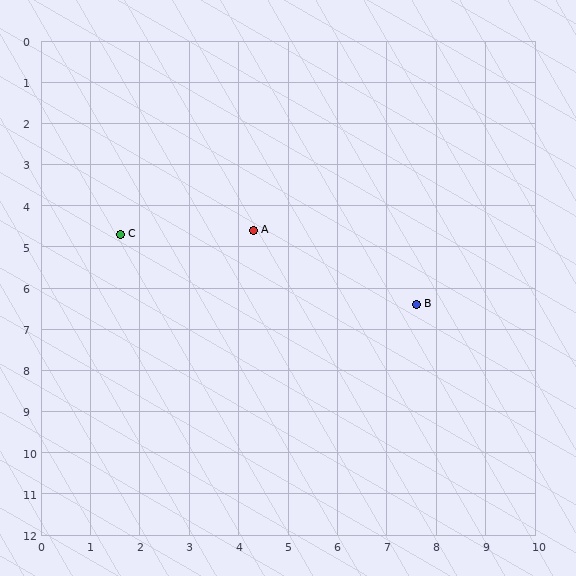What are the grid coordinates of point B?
Point B is at approximately (7.6, 6.4).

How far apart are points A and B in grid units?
Points A and B are about 3.8 grid units apart.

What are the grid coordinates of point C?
Point C is at approximately (1.6, 4.7).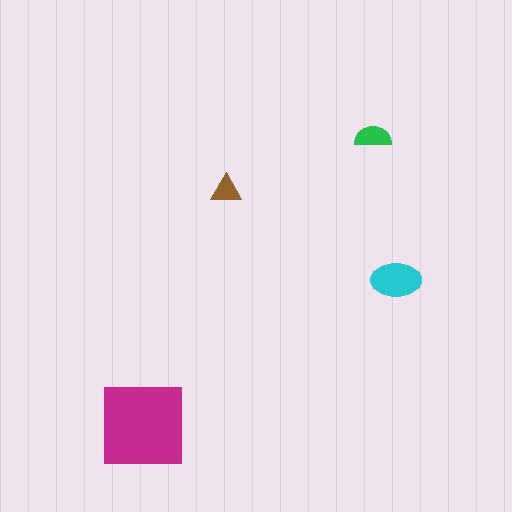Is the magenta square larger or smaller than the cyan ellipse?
Larger.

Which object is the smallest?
The brown triangle.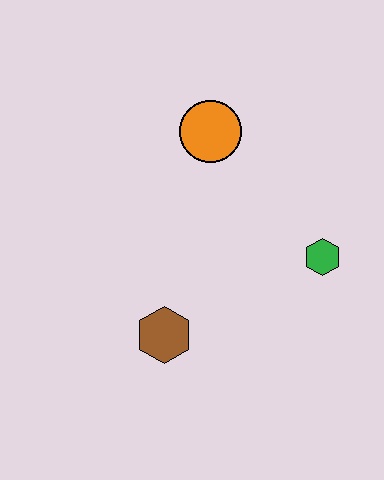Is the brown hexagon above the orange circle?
No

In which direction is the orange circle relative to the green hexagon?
The orange circle is above the green hexagon.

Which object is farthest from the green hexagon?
The brown hexagon is farthest from the green hexagon.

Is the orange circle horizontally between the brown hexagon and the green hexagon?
Yes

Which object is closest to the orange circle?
The green hexagon is closest to the orange circle.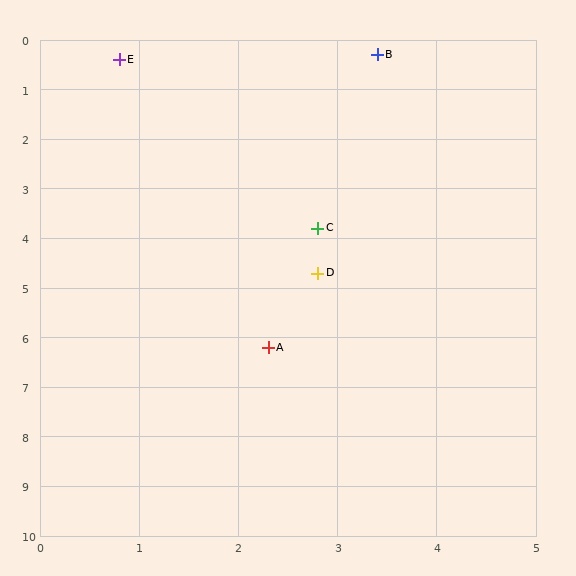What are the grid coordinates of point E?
Point E is at approximately (0.8, 0.4).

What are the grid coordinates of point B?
Point B is at approximately (3.4, 0.3).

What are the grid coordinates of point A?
Point A is at approximately (2.3, 6.2).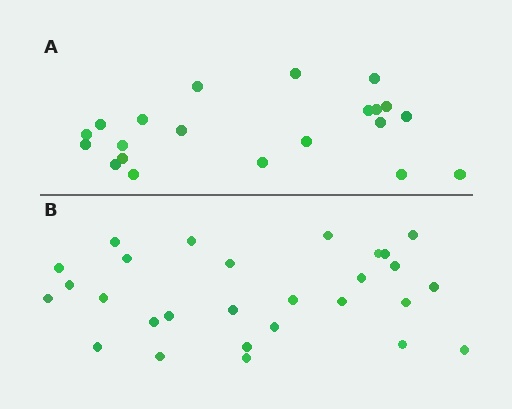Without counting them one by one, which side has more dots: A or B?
Region B (the bottom region) has more dots.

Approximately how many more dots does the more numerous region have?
Region B has roughly 8 or so more dots than region A.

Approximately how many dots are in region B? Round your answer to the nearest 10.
About 30 dots. (The exact count is 28, which rounds to 30.)